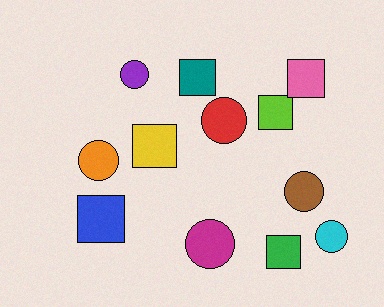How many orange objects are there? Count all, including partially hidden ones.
There is 1 orange object.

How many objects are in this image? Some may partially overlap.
There are 12 objects.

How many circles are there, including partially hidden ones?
There are 6 circles.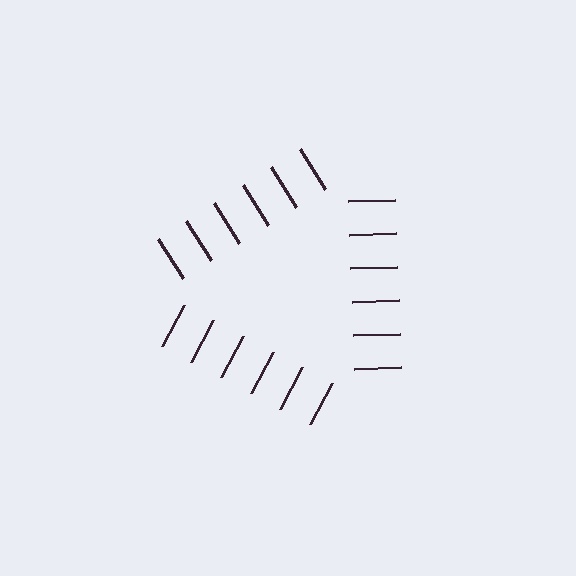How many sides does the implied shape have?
3 sides — the line-ends trace a triangle.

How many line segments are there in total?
18 — 6 along each of the 3 edges.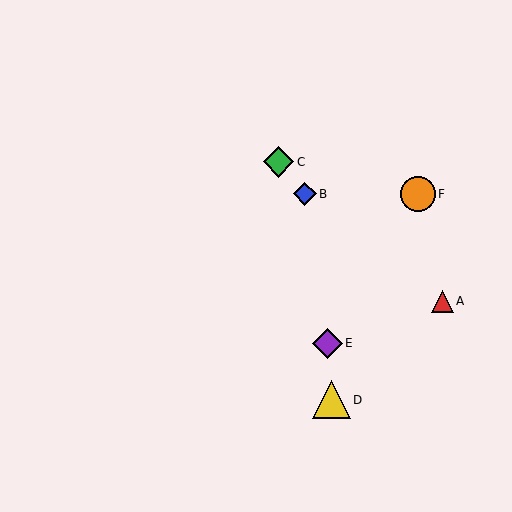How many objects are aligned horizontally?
2 objects (B, F) are aligned horizontally.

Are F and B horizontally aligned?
Yes, both are at y≈194.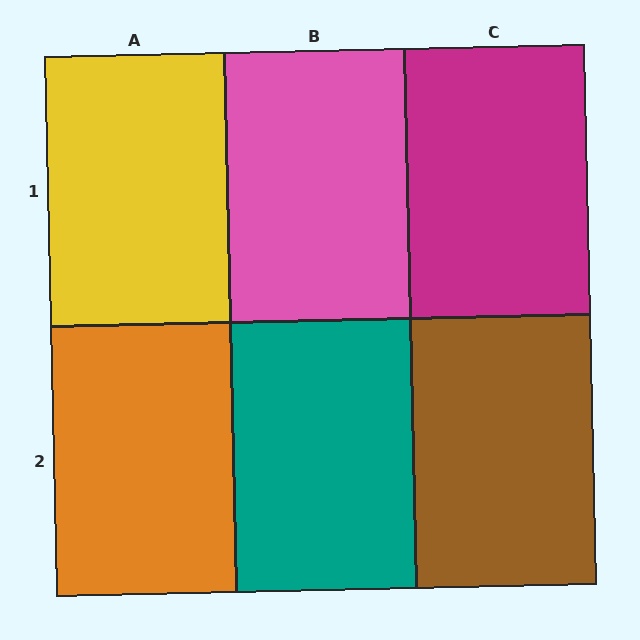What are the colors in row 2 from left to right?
Orange, teal, brown.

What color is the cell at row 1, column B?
Pink.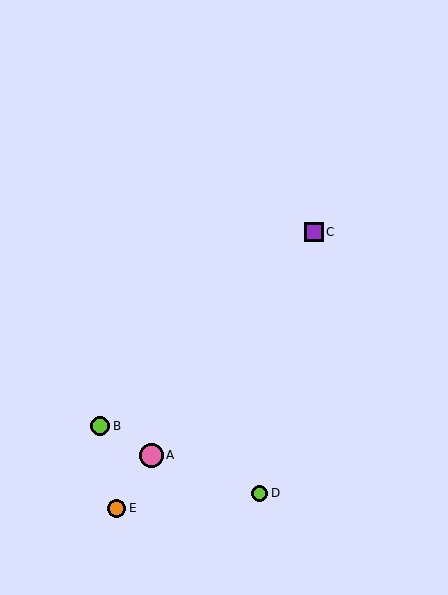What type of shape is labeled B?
Shape B is a lime circle.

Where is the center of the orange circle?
The center of the orange circle is at (116, 508).